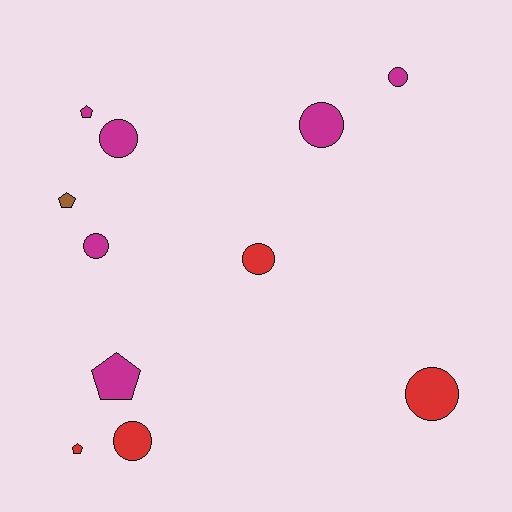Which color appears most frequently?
Magenta, with 6 objects.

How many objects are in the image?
There are 11 objects.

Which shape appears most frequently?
Circle, with 7 objects.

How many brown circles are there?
There are no brown circles.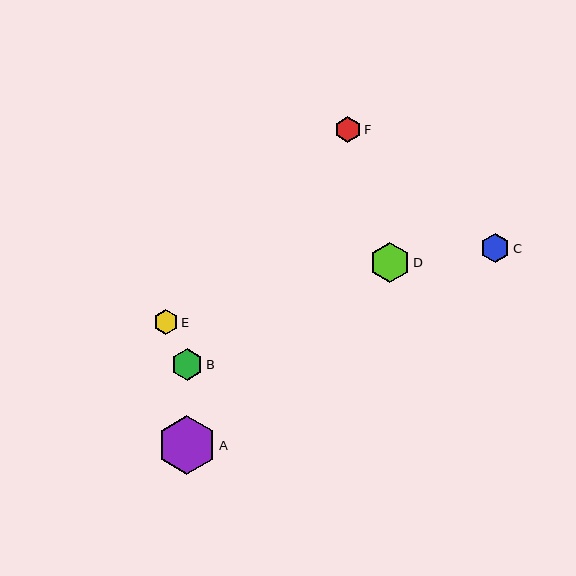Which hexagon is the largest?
Hexagon A is the largest with a size of approximately 59 pixels.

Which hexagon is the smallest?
Hexagon E is the smallest with a size of approximately 25 pixels.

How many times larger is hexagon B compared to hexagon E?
Hexagon B is approximately 1.3 times the size of hexagon E.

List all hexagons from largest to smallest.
From largest to smallest: A, D, B, C, F, E.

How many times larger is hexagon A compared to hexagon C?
Hexagon A is approximately 2.0 times the size of hexagon C.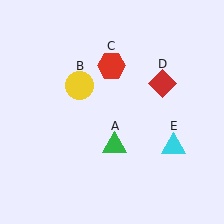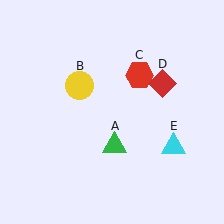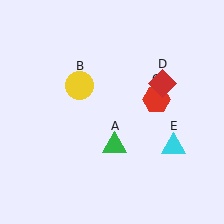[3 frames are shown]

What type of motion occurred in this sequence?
The red hexagon (object C) rotated clockwise around the center of the scene.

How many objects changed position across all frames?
1 object changed position: red hexagon (object C).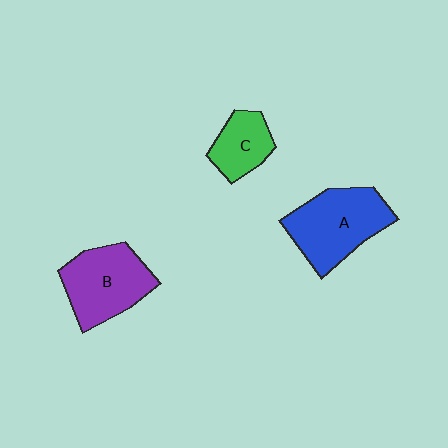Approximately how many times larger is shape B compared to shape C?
Approximately 1.7 times.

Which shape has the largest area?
Shape A (blue).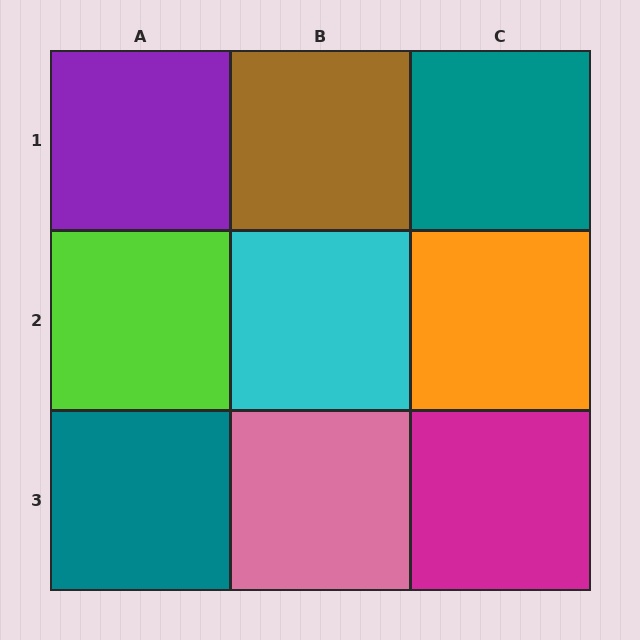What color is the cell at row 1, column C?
Teal.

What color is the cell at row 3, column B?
Pink.